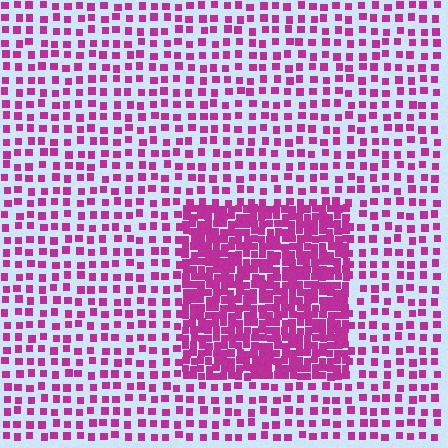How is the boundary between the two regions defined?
The boundary is defined by a change in element density (approximately 2.6x ratio). All elements are the same color, size, and shape.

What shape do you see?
I see a rectangle.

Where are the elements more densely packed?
The elements are more densely packed inside the rectangle boundary.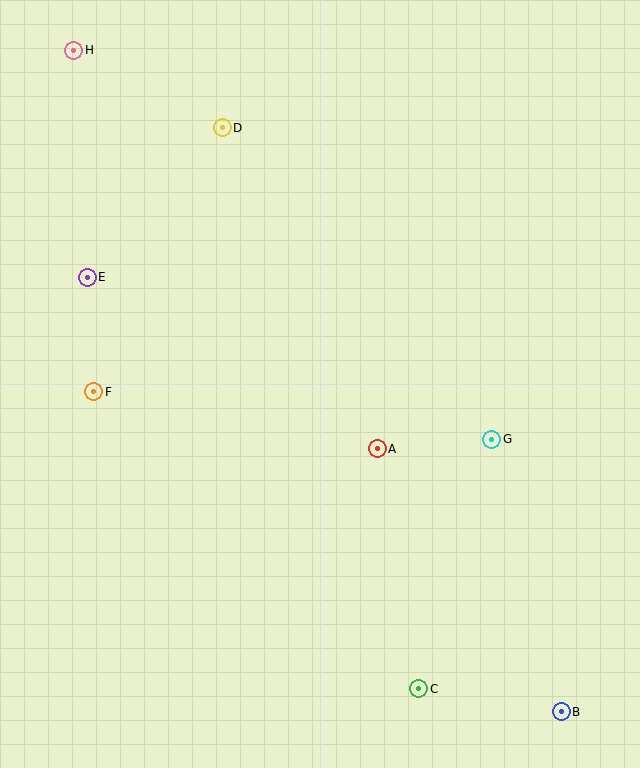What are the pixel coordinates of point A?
Point A is at (377, 449).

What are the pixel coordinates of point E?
Point E is at (87, 277).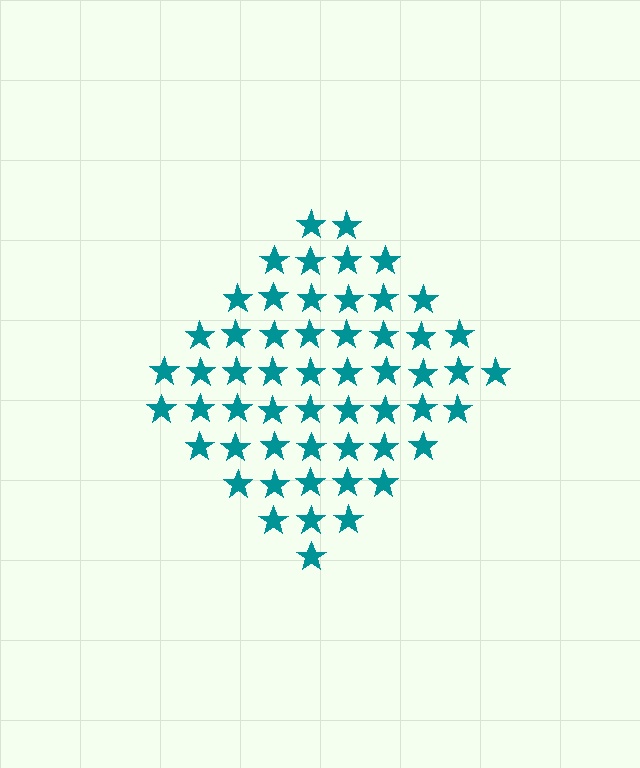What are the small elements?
The small elements are stars.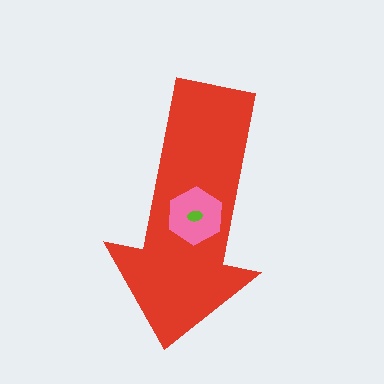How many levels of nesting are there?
3.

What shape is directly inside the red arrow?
The pink hexagon.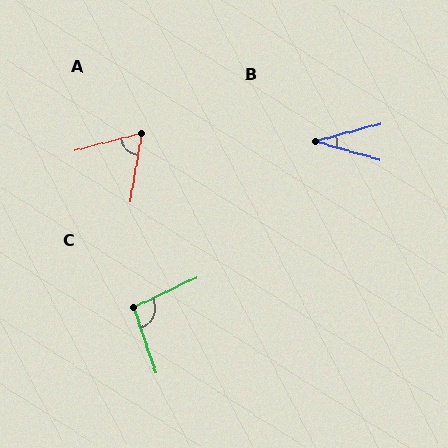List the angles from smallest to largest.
B (30°), A (66°), C (96°).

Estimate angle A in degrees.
Approximately 66 degrees.